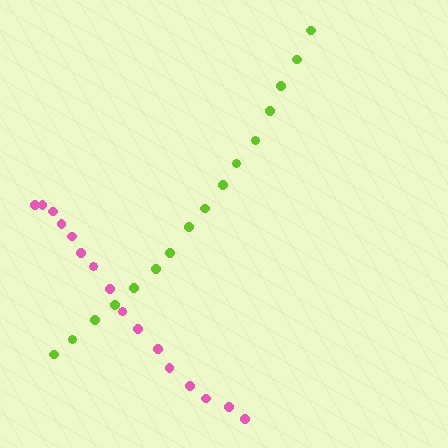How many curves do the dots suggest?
There are 2 distinct paths.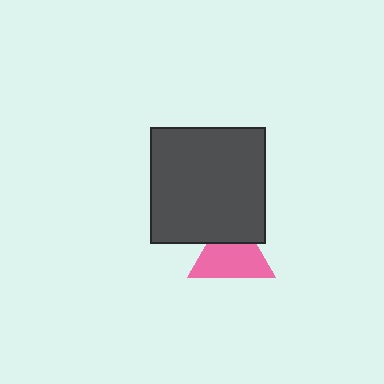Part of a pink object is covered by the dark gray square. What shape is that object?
It is a triangle.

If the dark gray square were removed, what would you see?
You would see the complete pink triangle.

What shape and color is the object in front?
The object in front is a dark gray square.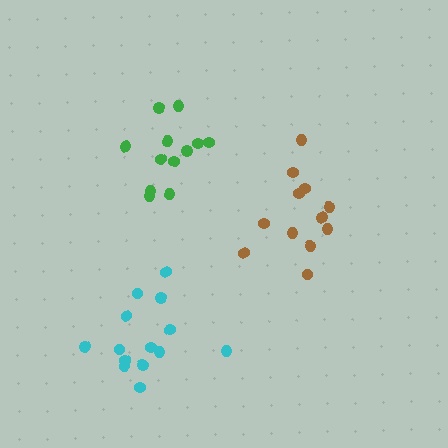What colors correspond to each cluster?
The clusters are colored: cyan, brown, green.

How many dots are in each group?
Group 1: 14 dots, Group 2: 12 dots, Group 3: 12 dots (38 total).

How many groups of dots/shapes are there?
There are 3 groups.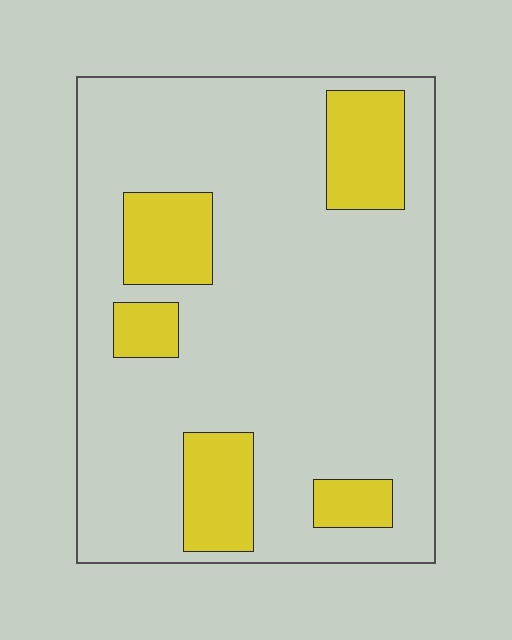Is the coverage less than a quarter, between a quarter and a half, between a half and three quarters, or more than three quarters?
Less than a quarter.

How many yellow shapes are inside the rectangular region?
5.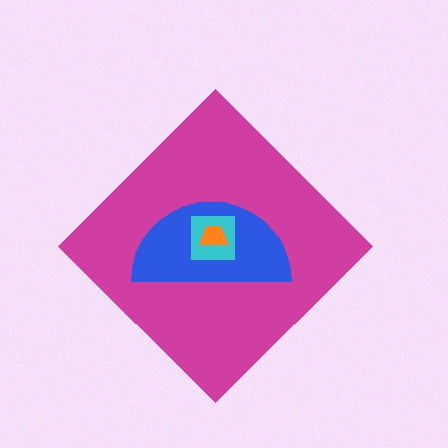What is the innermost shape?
The orange trapezoid.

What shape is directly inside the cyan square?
The orange trapezoid.